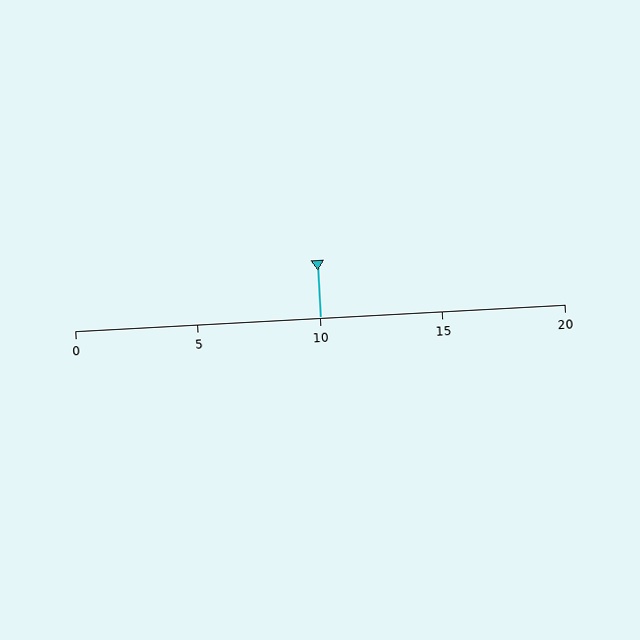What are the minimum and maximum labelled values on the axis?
The axis runs from 0 to 20.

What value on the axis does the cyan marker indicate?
The marker indicates approximately 10.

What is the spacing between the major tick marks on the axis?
The major ticks are spaced 5 apart.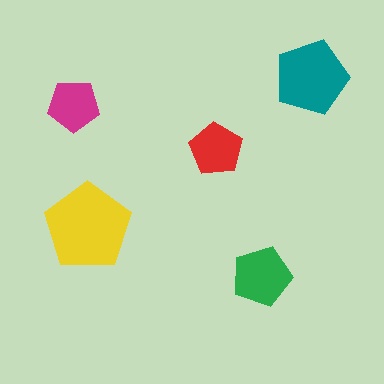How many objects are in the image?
There are 5 objects in the image.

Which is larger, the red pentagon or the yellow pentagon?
The yellow one.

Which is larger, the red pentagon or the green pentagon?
The green one.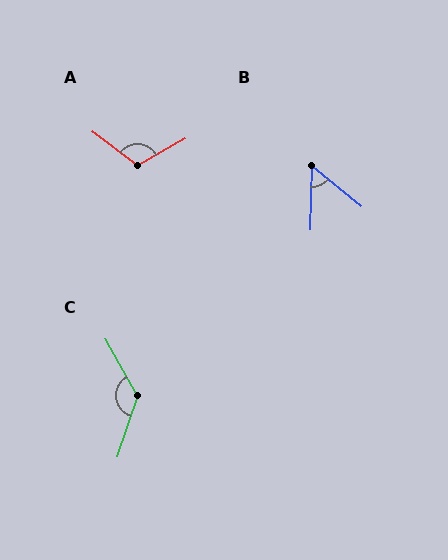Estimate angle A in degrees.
Approximately 114 degrees.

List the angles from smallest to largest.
B (52°), A (114°), C (132°).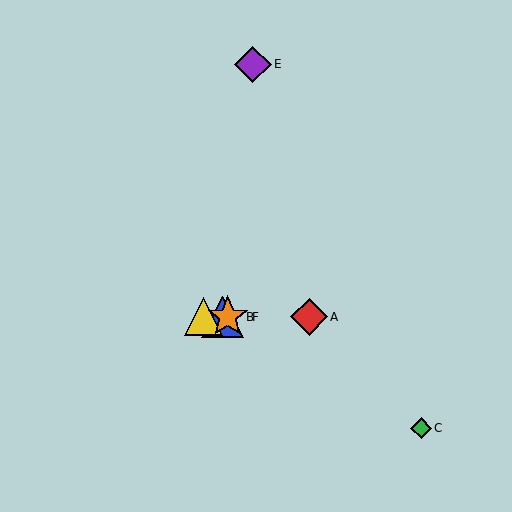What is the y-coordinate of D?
Object D is at y≈317.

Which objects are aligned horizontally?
Objects A, B, D, F are aligned horizontally.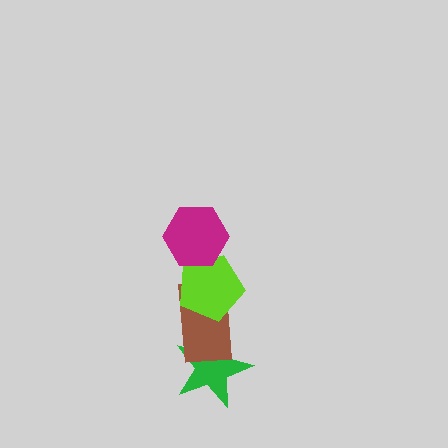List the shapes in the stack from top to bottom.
From top to bottom: the magenta hexagon, the lime pentagon, the brown rectangle, the green star.